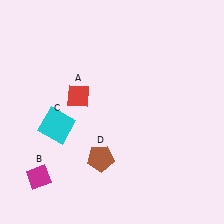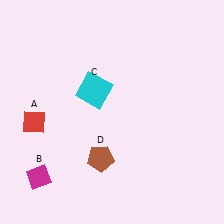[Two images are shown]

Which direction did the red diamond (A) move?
The red diamond (A) moved left.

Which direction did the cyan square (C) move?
The cyan square (C) moved right.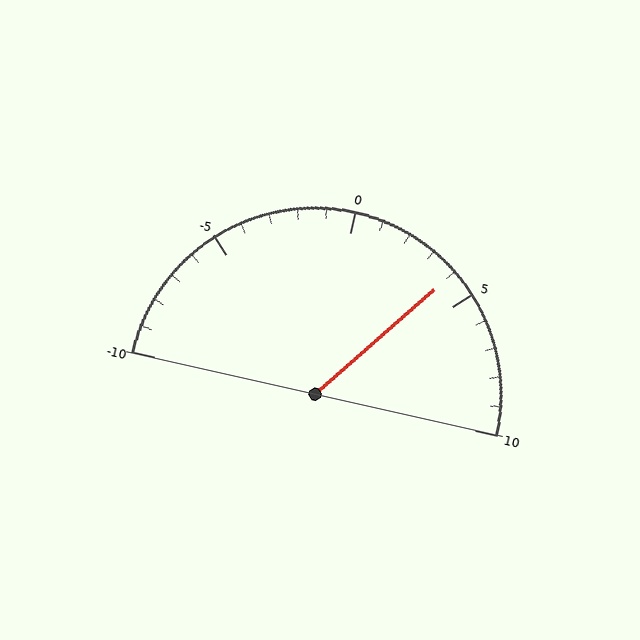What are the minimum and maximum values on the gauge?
The gauge ranges from -10 to 10.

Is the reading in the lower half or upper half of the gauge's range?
The reading is in the upper half of the range (-10 to 10).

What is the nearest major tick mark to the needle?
The nearest major tick mark is 5.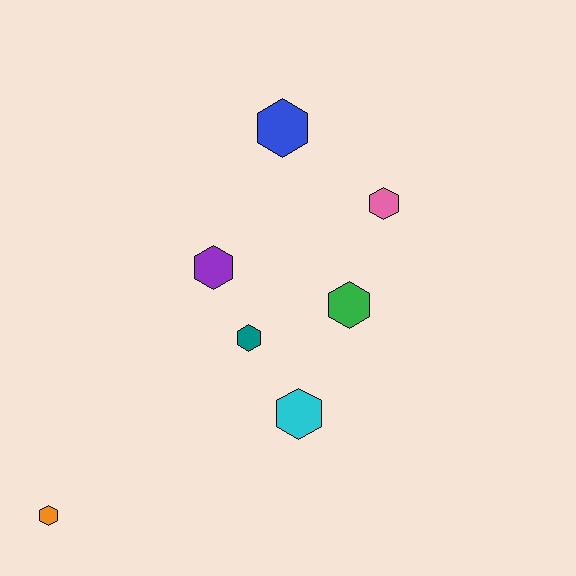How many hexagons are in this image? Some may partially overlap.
There are 7 hexagons.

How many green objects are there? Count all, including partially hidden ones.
There is 1 green object.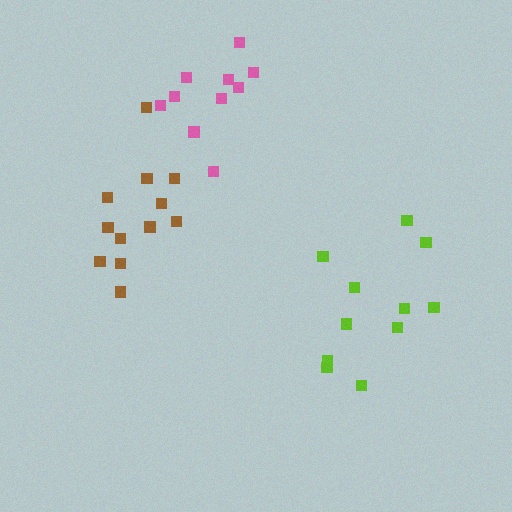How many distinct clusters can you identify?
There are 3 distinct clusters.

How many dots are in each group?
Group 1: 10 dots, Group 2: 11 dots, Group 3: 12 dots (33 total).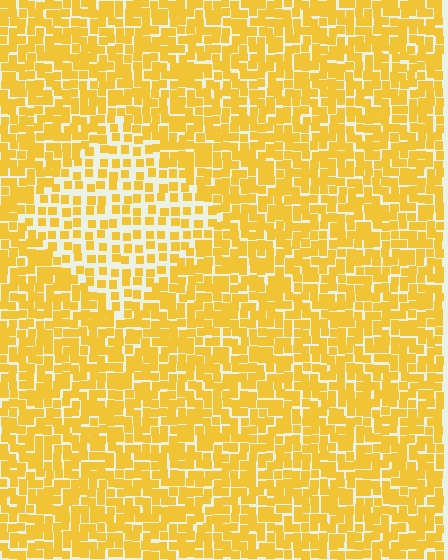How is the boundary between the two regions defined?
The boundary is defined by a change in element density (approximately 1.8x ratio). All elements are the same color, size, and shape.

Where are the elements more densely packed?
The elements are more densely packed outside the diamond boundary.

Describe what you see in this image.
The image contains small yellow elements arranged at two different densities. A diamond-shaped region is visible where the elements are less densely packed than the surrounding area.